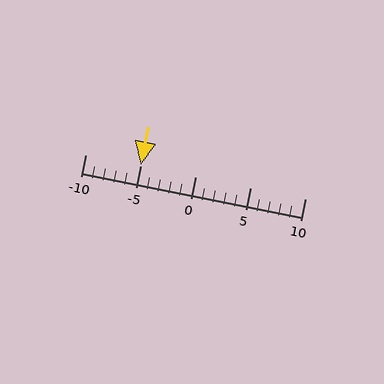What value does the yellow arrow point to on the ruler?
The yellow arrow points to approximately -5.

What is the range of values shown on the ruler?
The ruler shows values from -10 to 10.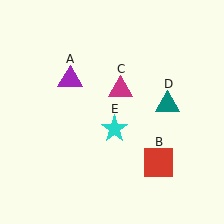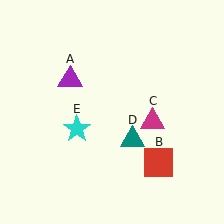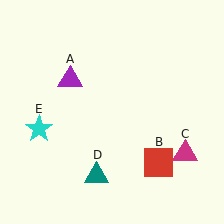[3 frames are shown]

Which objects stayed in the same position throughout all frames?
Purple triangle (object A) and red square (object B) remained stationary.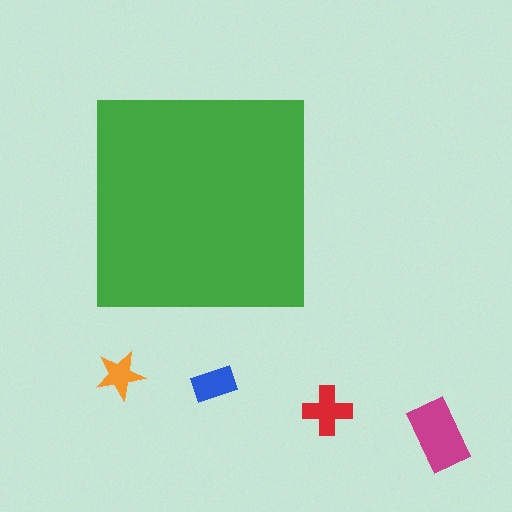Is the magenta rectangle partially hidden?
No, the magenta rectangle is fully visible.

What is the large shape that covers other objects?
A green square.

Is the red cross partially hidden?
No, the red cross is fully visible.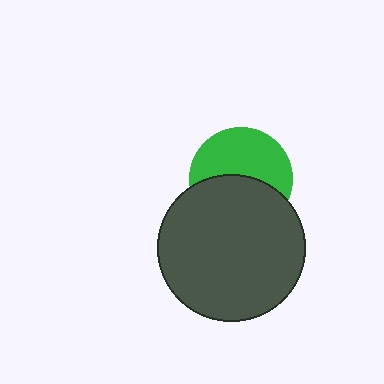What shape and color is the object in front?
The object in front is a dark gray circle.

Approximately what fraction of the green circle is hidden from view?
Roughly 48% of the green circle is hidden behind the dark gray circle.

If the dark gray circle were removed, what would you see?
You would see the complete green circle.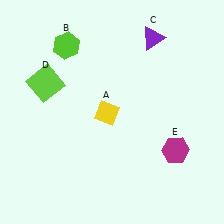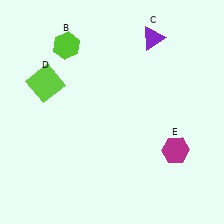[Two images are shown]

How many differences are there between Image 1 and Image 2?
There is 1 difference between the two images.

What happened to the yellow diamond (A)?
The yellow diamond (A) was removed in Image 2. It was in the bottom-left area of Image 1.